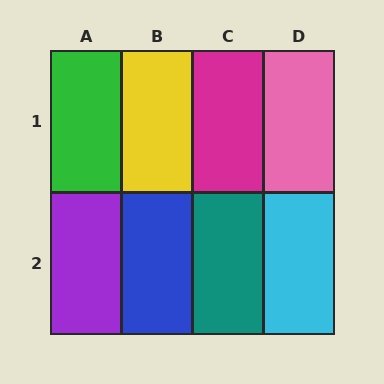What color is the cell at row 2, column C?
Teal.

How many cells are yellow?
1 cell is yellow.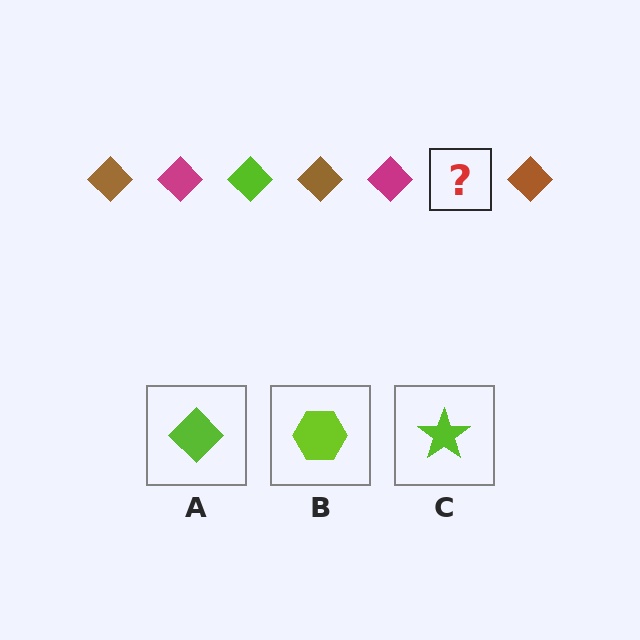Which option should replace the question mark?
Option A.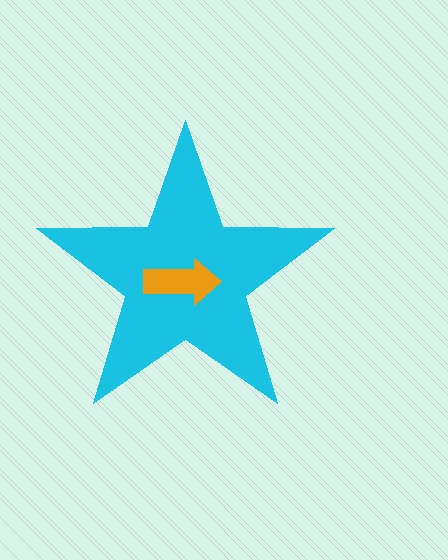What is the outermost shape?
The cyan star.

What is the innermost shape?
The orange arrow.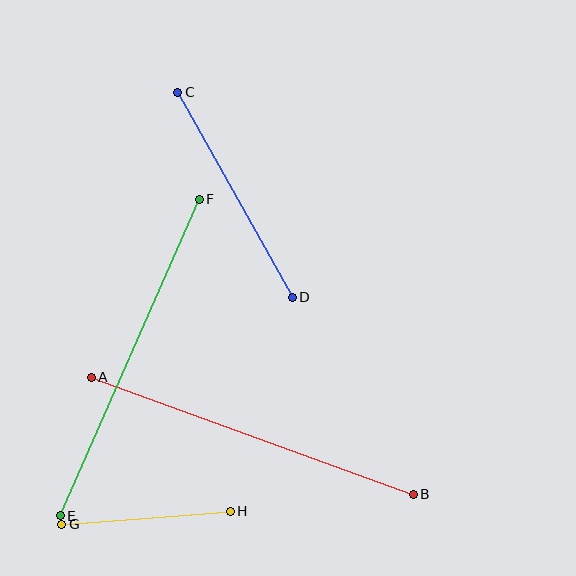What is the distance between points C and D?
The distance is approximately 235 pixels.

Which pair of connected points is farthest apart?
Points E and F are farthest apart.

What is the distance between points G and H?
The distance is approximately 169 pixels.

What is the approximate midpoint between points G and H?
The midpoint is at approximately (146, 518) pixels.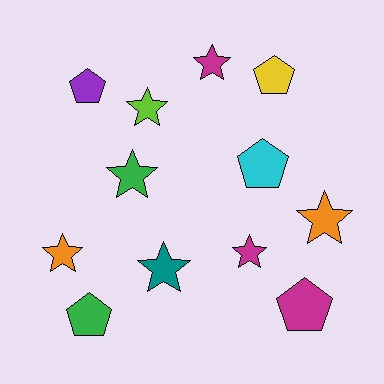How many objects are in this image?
There are 12 objects.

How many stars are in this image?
There are 7 stars.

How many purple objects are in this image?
There is 1 purple object.